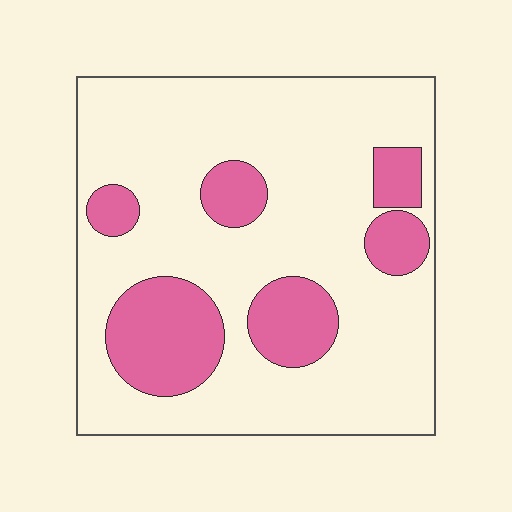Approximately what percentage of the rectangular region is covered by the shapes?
Approximately 25%.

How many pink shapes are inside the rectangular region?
6.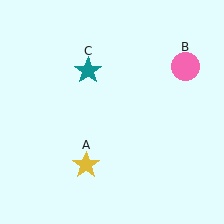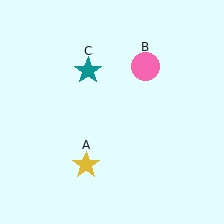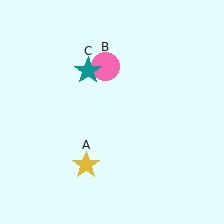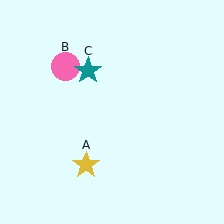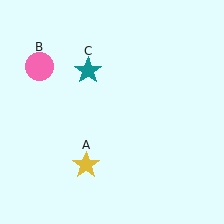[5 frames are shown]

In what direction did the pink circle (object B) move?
The pink circle (object B) moved left.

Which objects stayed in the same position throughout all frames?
Yellow star (object A) and teal star (object C) remained stationary.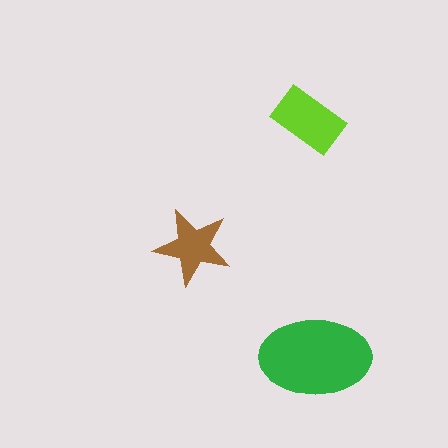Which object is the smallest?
The brown star.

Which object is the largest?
The green ellipse.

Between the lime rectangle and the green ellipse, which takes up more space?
The green ellipse.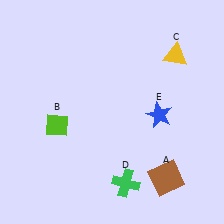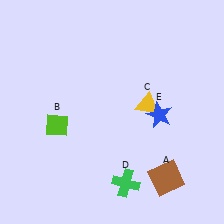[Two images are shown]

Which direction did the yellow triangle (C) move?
The yellow triangle (C) moved down.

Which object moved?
The yellow triangle (C) moved down.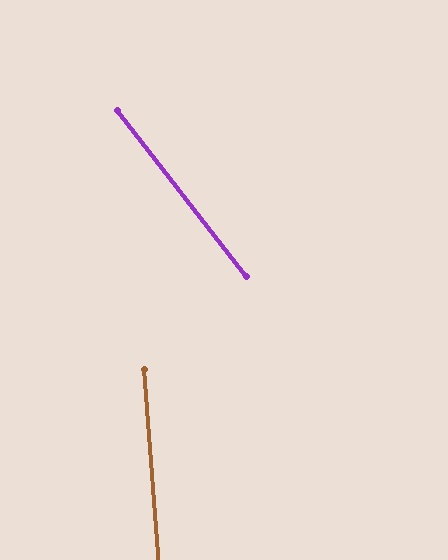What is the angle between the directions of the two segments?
Approximately 34 degrees.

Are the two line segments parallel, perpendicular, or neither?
Neither parallel nor perpendicular — they differ by about 34°.